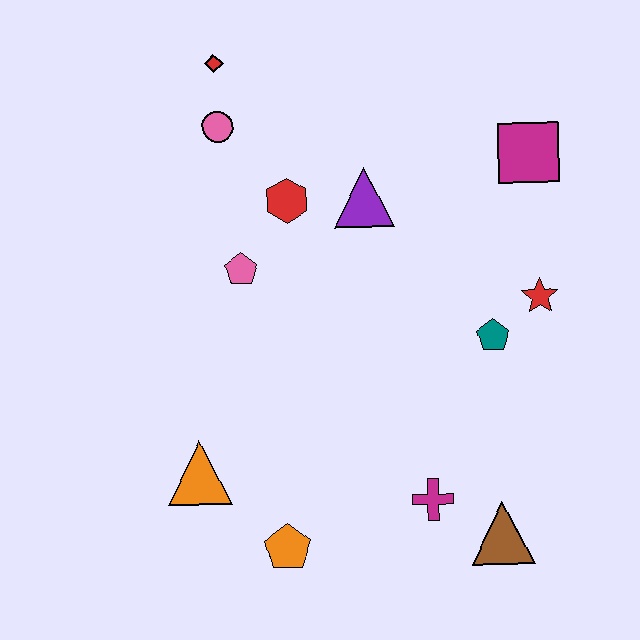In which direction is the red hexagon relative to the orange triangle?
The red hexagon is above the orange triangle.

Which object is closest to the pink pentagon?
The red hexagon is closest to the pink pentagon.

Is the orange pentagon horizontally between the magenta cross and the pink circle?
Yes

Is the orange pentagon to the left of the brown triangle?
Yes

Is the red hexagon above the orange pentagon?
Yes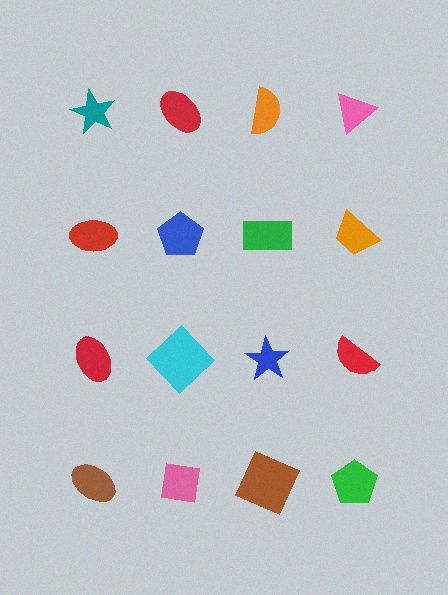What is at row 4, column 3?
A brown square.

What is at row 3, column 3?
A blue star.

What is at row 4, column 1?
A brown ellipse.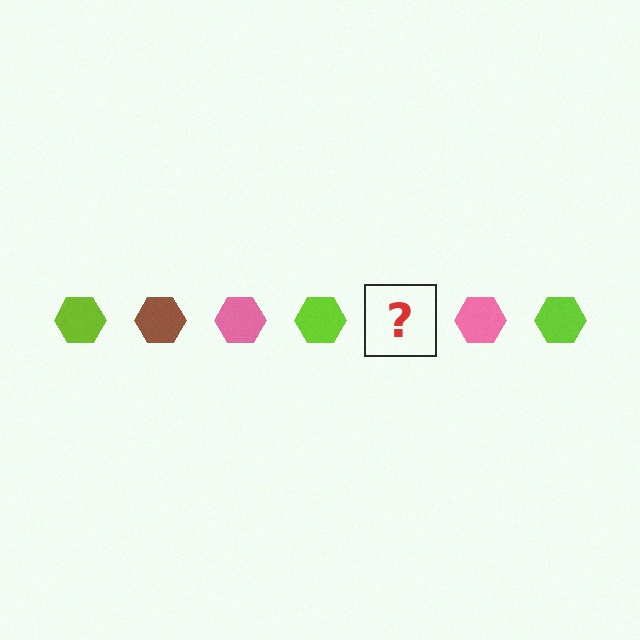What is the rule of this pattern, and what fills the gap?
The rule is that the pattern cycles through lime, brown, pink hexagons. The gap should be filled with a brown hexagon.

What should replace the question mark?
The question mark should be replaced with a brown hexagon.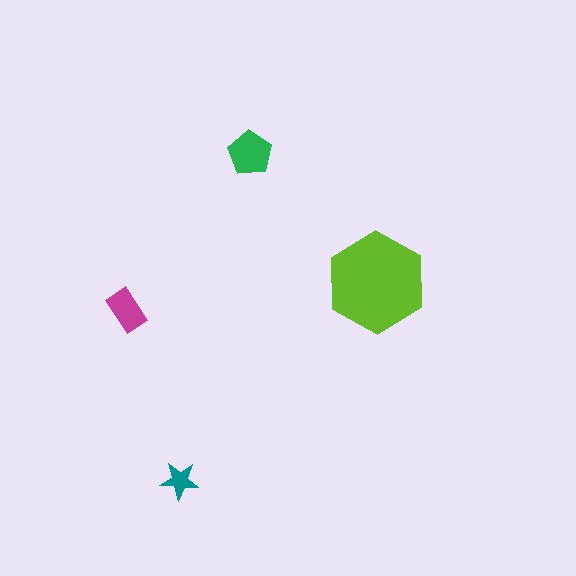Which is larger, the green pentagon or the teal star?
The green pentagon.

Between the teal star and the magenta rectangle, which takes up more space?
The magenta rectangle.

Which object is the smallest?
The teal star.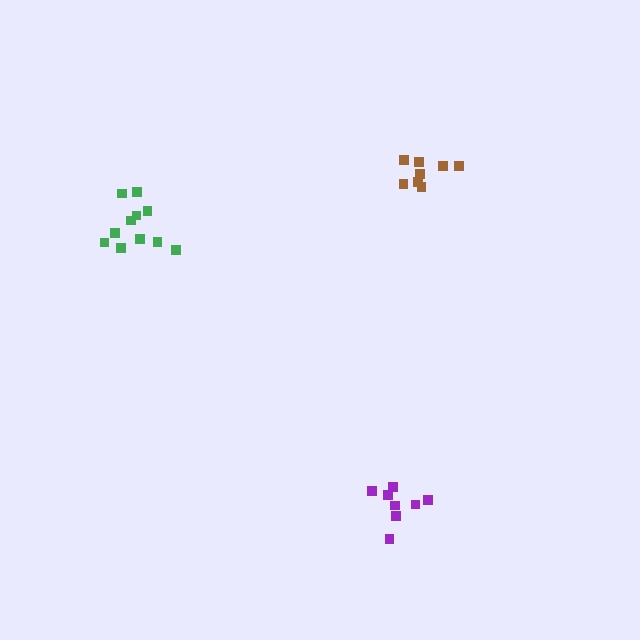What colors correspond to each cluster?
The clusters are colored: green, purple, brown.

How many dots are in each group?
Group 1: 11 dots, Group 2: 8 dots, Group 3: 8 dots (27 total).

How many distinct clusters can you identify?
There are 3 distinct clusters.